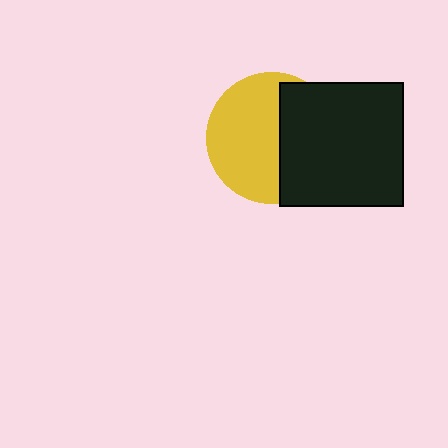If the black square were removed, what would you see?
You would see the complete yellow circle.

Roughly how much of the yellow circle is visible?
About half of it is visible (roughly 58%).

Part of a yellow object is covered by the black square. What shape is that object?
It is a circle.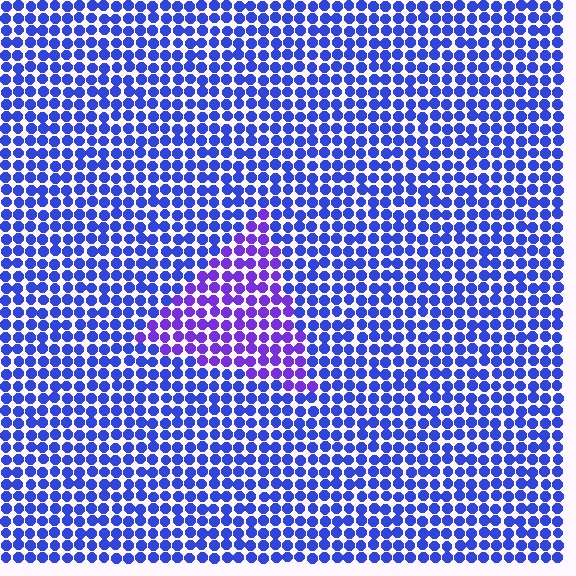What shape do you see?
I see a triangle.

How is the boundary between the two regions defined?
The boundary is defined purely by a slight shift in hue (about 32 degrees). Spacing, size, and orientation are identical on both sides.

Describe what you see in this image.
The image is filled with small blue elements in a uniform arrangement. A triangle-shaped region is visible where the elements are tinted to a slightly different hue, forming a subtle color boundary.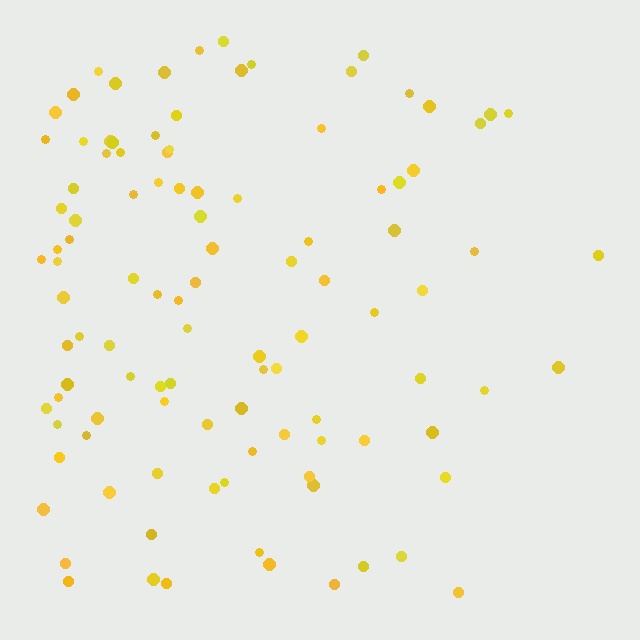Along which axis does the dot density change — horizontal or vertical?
Horizontal.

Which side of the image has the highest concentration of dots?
The left.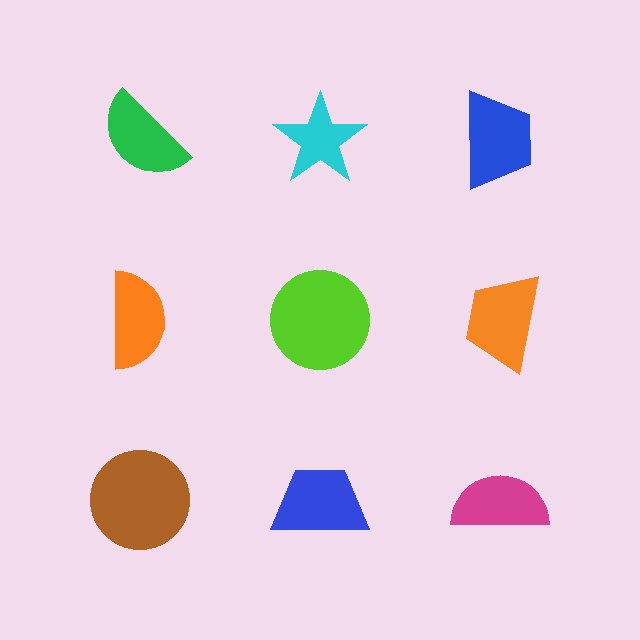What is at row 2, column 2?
A lime circle.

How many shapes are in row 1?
3 shapes.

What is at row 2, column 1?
An orange semicircle.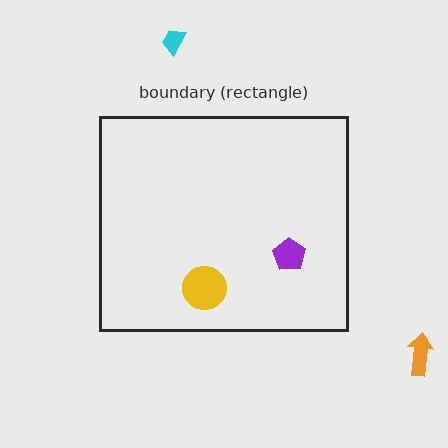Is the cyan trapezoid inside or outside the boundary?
Outside.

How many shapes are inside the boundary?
2 inside, 2 outside.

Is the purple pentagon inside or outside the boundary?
Inside.